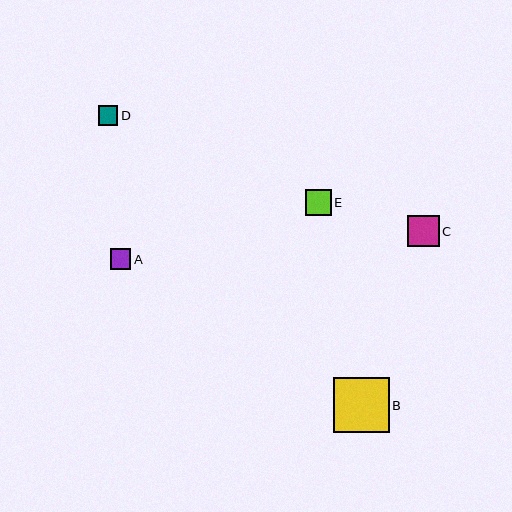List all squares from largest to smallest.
From largest to smallest: B, C, E, A, D.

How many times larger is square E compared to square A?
Square E is approximately 1.3 times the size of square A.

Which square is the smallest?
Square D is the smallest with a size of approximately 20 pixels.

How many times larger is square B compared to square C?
Square B is approximately 1.8 times the size of square C.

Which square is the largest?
Square B is the largest with a size of approximately 55 pixels.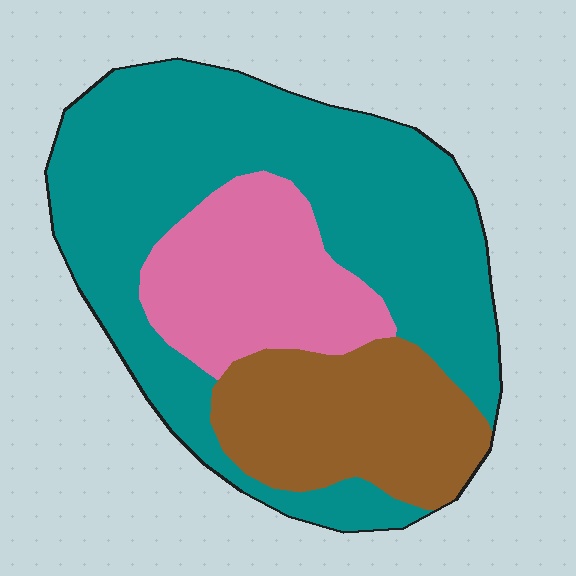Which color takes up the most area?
Teal, at roughly 55%.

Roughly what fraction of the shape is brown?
Brown covers 22% of the shape.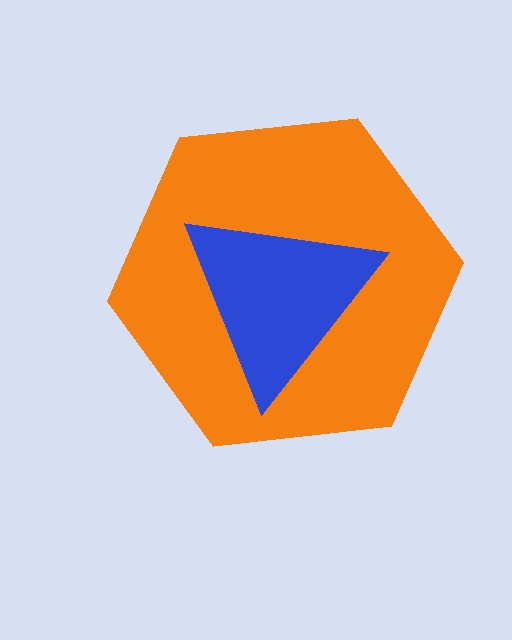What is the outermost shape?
The orange hexagon.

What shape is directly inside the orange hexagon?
The blue triangle.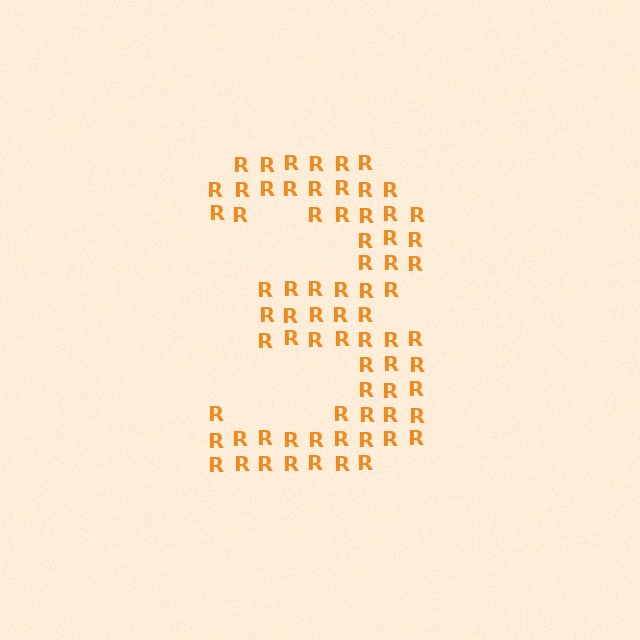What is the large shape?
The large shape is the digit 3.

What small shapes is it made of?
It is made of small letter R's.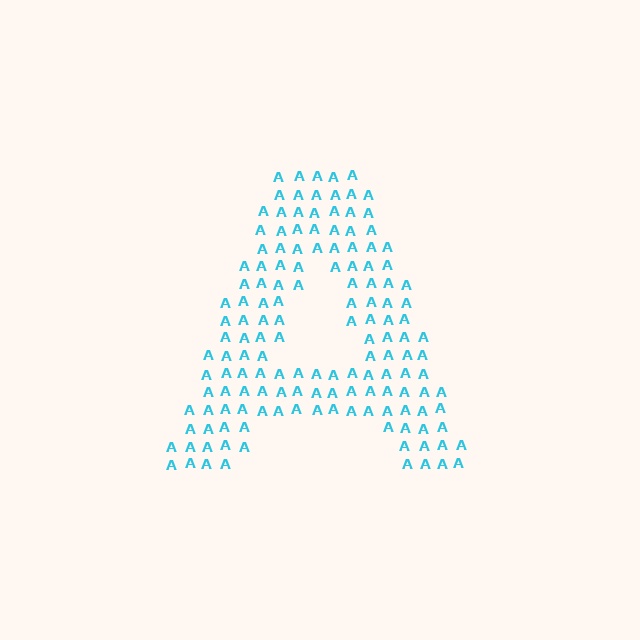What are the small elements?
The small elements are letter A's.